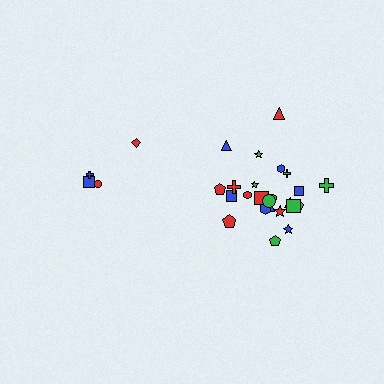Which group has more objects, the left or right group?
The right group.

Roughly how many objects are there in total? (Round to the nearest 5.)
Roughly 30 objects in total.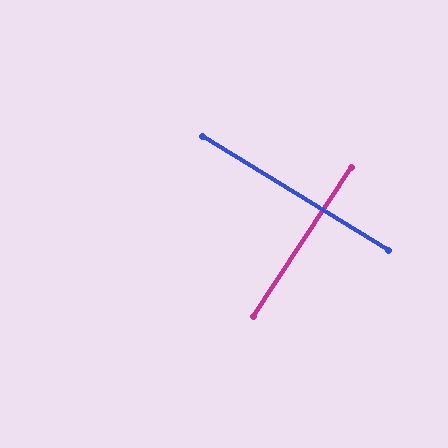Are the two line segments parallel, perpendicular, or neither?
Perpendicular — they meet at approximately 88°.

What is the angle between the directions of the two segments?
Approximately 88 degrees.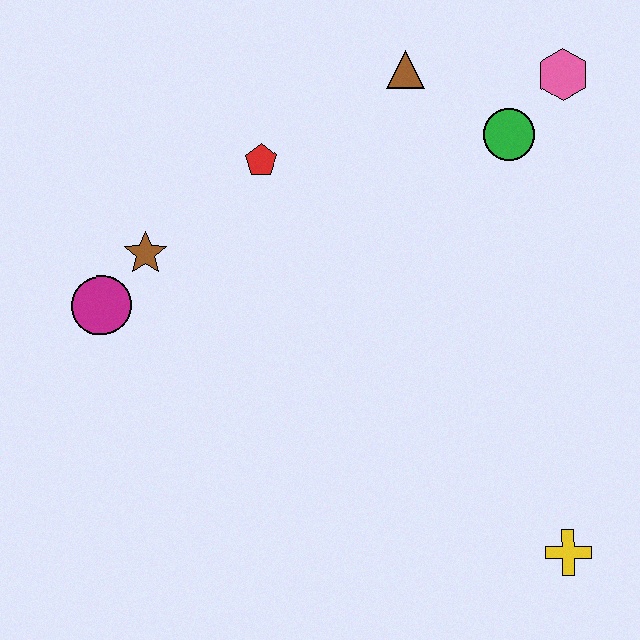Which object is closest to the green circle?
The pink hexagon is closest to the green circle.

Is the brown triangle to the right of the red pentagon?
Yes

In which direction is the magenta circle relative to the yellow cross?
The magenta circle is to the left of the yellow cross.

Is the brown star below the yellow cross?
No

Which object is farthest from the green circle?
The magenta circle is farthest from the green circle.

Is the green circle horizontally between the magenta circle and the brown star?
No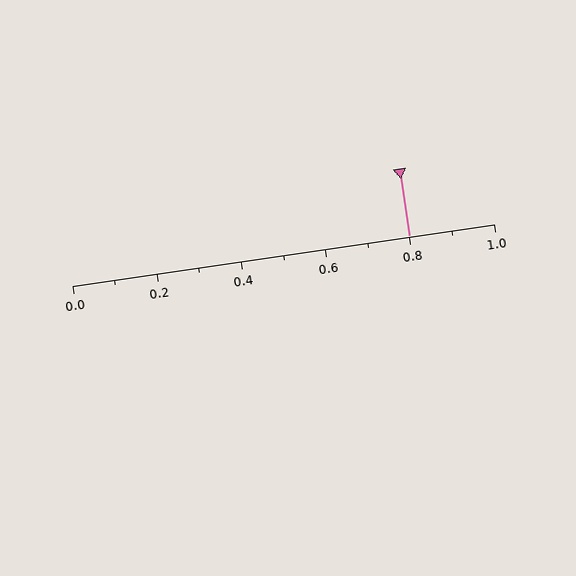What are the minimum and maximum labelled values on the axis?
The axis runs from 0.0 to 1.0.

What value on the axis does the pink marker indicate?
The marker indicates approximately 0.8.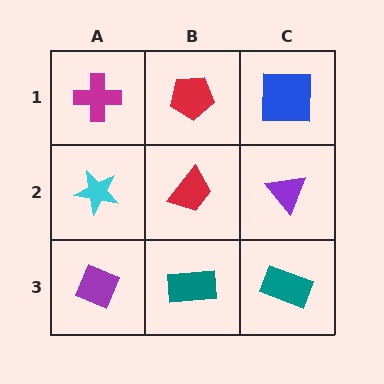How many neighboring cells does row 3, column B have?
3.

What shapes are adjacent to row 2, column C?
A blue square (row 1, column C), a teal rectangle (row 3, column C), a red trapezoid (row 2, column B).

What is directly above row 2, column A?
A magenta cross.